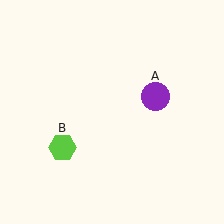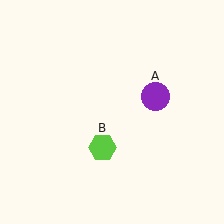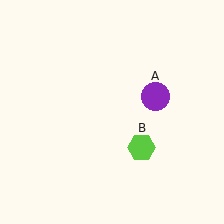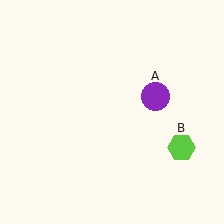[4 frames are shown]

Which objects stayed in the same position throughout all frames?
Purple circle (object A) remained stationary.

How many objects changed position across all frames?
1 object changed position: lime hexagon (object B).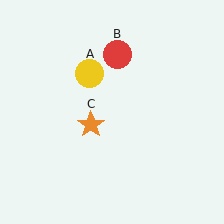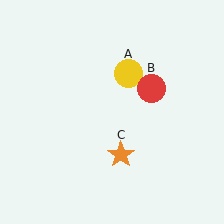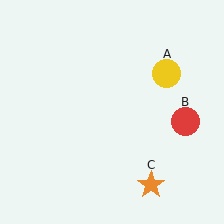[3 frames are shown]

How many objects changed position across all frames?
3 objects changed position: yellow circle (object A), red circle (object B), orange star (object C).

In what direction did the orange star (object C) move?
The orange star (object C) moved down and to the right.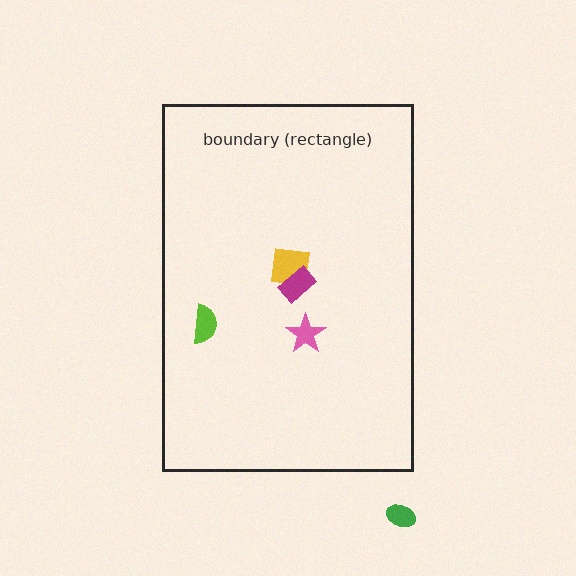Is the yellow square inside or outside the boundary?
Inside.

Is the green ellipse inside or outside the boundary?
Outside.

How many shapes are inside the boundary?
4 inside, 1 outside.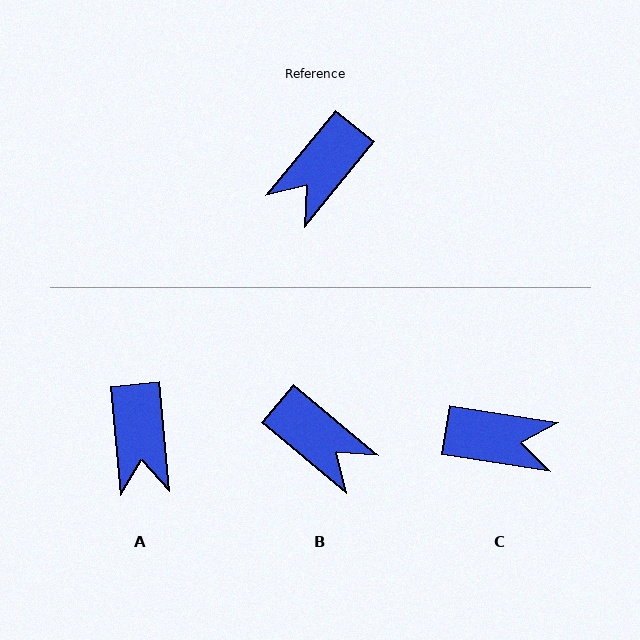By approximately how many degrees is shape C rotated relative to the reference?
Approximately 120 degrees counter-clockwise.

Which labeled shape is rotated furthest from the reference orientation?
C, about 120 degrees away.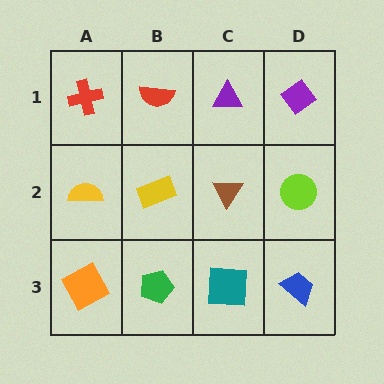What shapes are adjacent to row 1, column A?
A yellow semicircle (row 2, column A), a red semicircle (row 1, column B).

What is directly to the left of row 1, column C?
A red semicircle.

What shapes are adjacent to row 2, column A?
A red cross (row 1, column A), an orange square (row 3, column A), a yellow rectangle (row 2, column B).